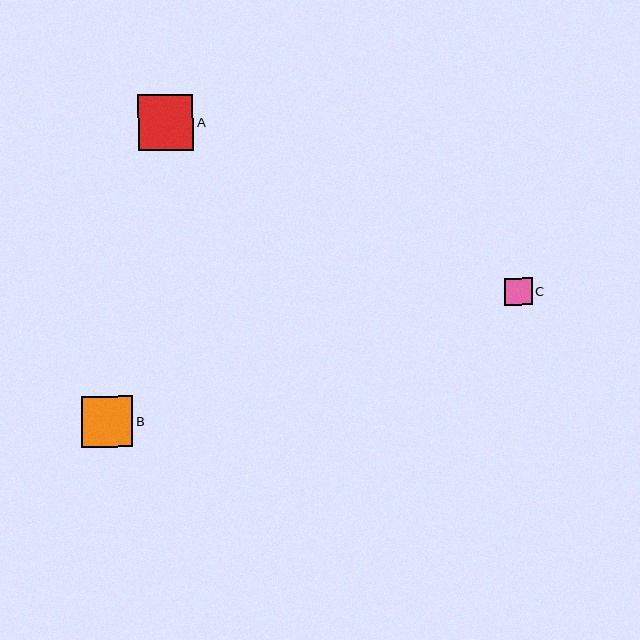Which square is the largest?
Square A is the largest with a size of approximately 55 pixels.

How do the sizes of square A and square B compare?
Square A and square B are approximately the same size.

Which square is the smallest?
Square C is the smallest with a size of approximately 27 pixels.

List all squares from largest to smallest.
From largest to smallest: A, B, C.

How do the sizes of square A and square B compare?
Square A and square B are approximately the same size.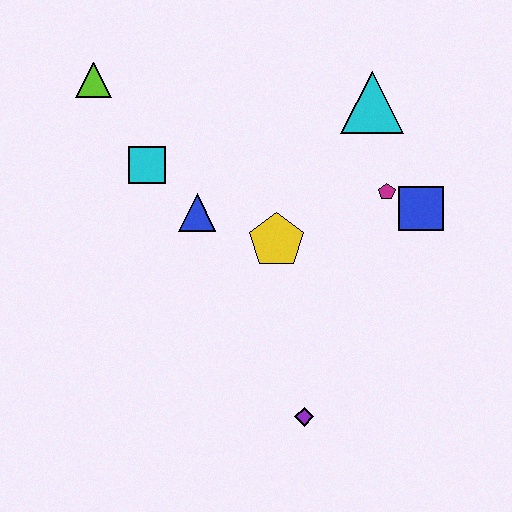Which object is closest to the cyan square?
The blue triangle is closest to the cyan square.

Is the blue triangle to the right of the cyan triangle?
No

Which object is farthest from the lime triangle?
The purple diamond is farthest from the lime triangle.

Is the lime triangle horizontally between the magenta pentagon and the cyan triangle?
No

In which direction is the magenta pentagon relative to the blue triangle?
The magenta pentagon is to the right of the blue triangle.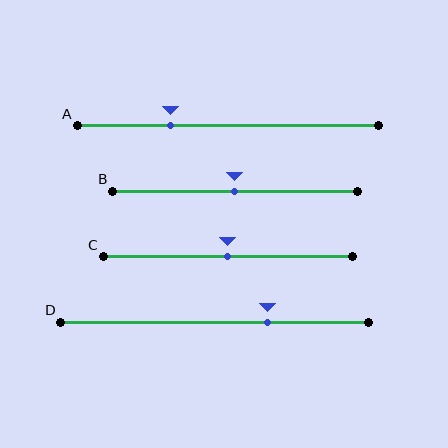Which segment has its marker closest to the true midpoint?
Segment B has its marker closest to the true midpoint.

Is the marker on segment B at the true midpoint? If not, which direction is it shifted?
Yes, the marker on segment B is at the true midpoint.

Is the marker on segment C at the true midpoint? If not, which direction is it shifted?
Yes, the marker on segment C is at the true midpoint.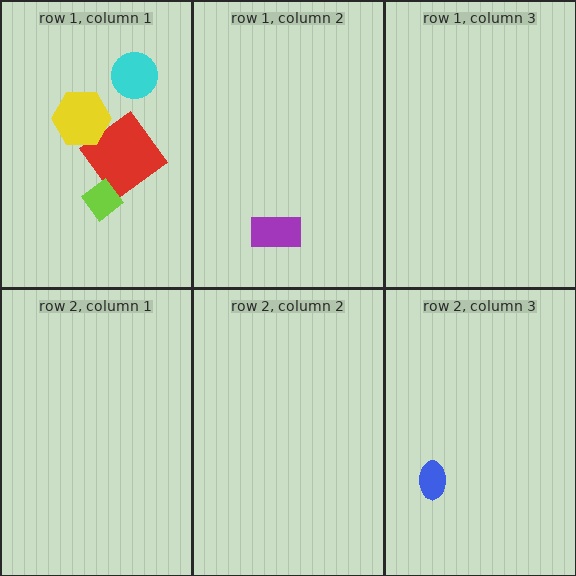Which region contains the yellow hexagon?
The row 1, column 1 region.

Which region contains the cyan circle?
The row 1, column 1 region.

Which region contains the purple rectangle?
The row 1, column 2 region.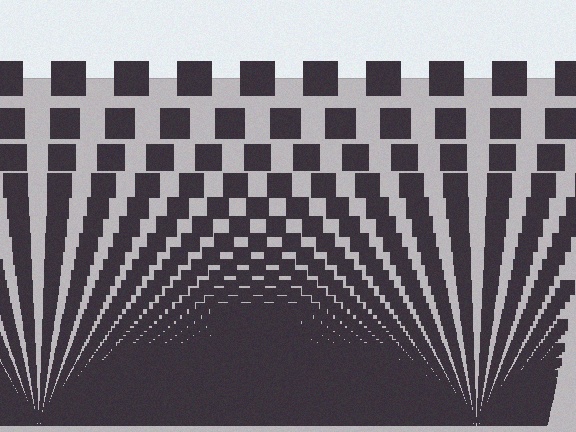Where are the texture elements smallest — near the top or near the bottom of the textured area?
Near the bottom.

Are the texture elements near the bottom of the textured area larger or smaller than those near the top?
Smaller. The gradient is inverted — elements near the bottom are smaller and denser.